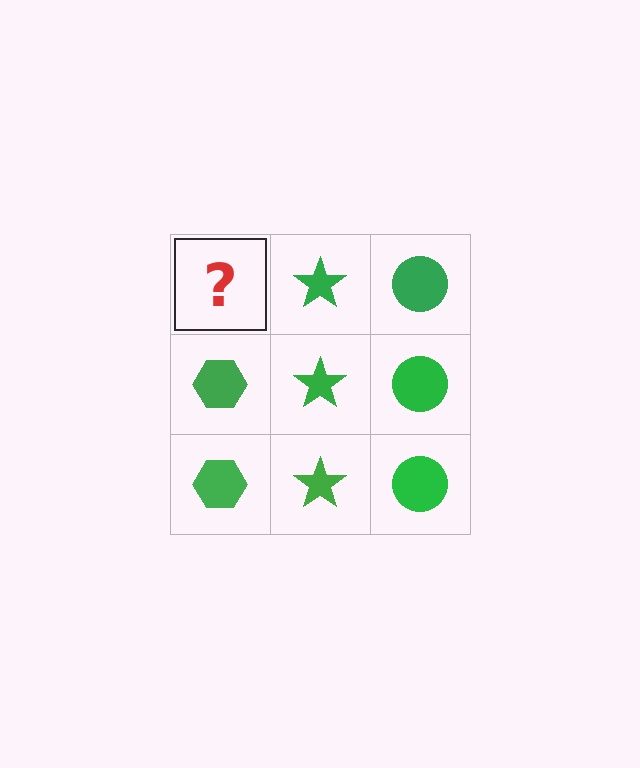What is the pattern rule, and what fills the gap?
The rule is that each column has a consistent shape. The gap should be filled with a green hexagon.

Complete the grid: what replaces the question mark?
The question mark should be replaced with a green hexagon.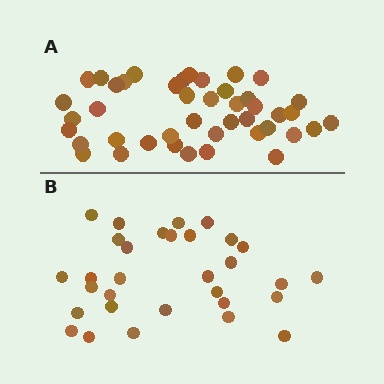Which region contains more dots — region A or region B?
Region A (the top region) has more dots.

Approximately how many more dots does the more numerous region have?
Region A has roughly 12 or so more dots than region B.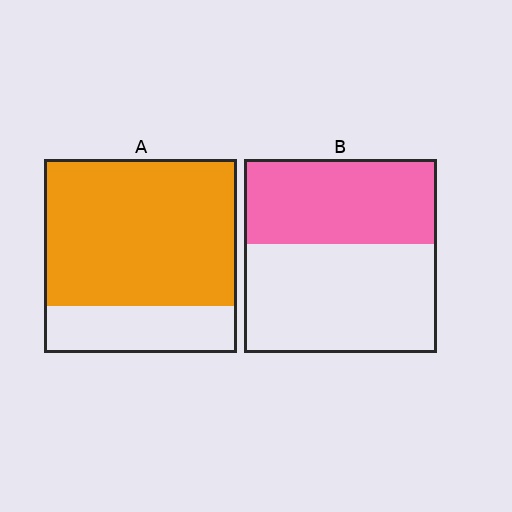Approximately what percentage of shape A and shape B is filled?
A is approximately 75% and B is approximately 45%.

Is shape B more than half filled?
No.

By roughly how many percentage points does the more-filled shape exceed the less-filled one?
By roughly 30 percentage points (A over B).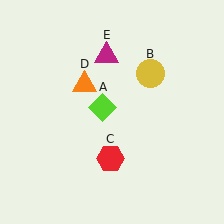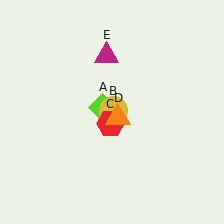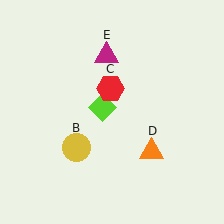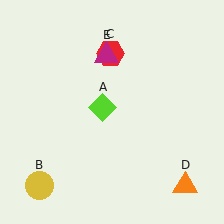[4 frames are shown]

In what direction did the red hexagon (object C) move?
The red hexagon (object C) moved up.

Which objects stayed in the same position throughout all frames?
Lime diamond (object A) and magenta triangle (object E) remained stationary.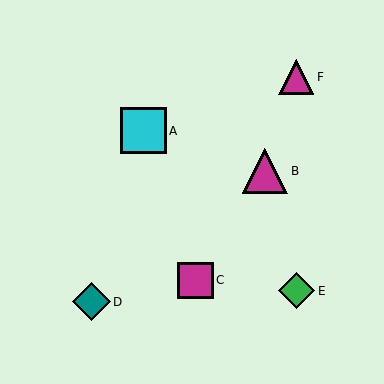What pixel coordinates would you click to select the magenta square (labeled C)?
Click at (195, 280) to select the magenta square C.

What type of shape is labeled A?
Shape A is a cyan square.